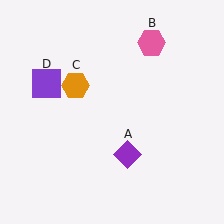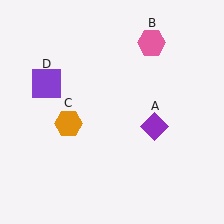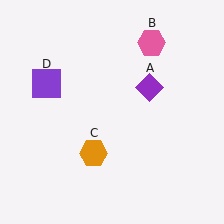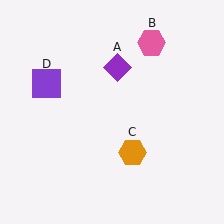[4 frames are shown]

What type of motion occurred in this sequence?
The purple diamond (object A), orange hexagon (object C) rotated counterclockwise around the center of the scene.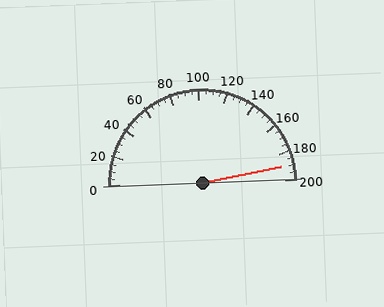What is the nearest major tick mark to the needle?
The nearest major tick mark is 200.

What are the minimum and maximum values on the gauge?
The gauge ranges from 0 to 200.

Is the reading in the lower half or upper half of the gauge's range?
The reading is in the upper half of the range (0 to 200).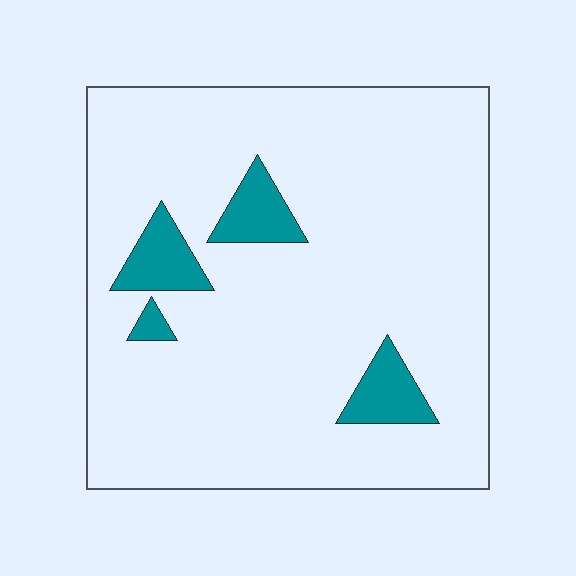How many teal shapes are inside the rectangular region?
4.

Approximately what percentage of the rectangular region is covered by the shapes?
Approximately 10%.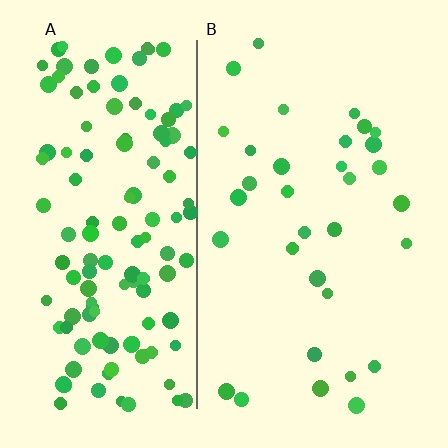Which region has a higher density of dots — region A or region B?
A (the left).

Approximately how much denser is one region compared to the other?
Approximately 4.0× — region A over region B.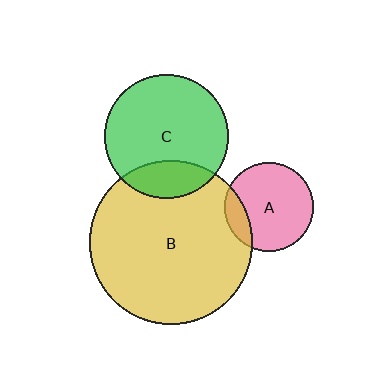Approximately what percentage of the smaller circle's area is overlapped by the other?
Approximately 15%.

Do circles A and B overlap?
Yes.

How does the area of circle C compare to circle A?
Approximately 2.0 times.